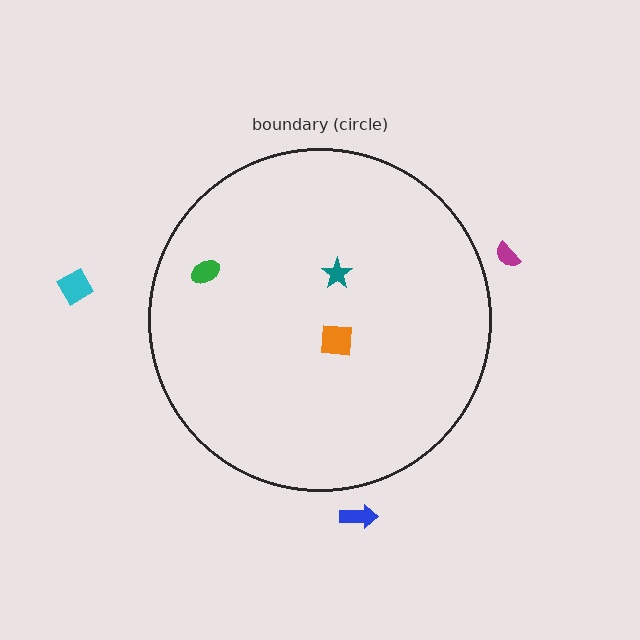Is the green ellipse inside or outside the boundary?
Inside.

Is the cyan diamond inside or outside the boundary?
Outside.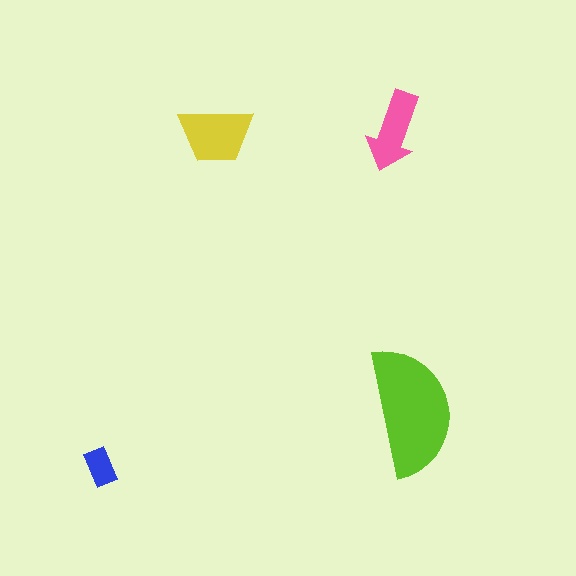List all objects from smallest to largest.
The blue rectangle, the pink arrow, the yellow trapezoid, the lime semicircle.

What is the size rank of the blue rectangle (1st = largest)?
4th.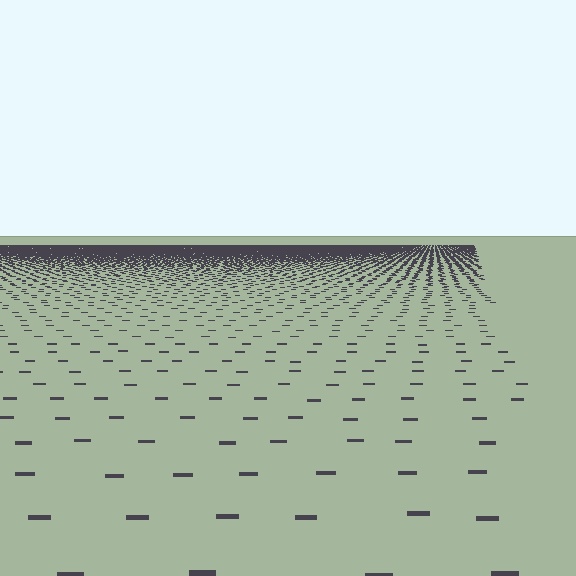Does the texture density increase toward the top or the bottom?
Density increases toward the top.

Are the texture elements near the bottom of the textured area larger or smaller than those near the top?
Larger. Near the bottom, elements are closer to the viewer and appear at a bigger on-screen size.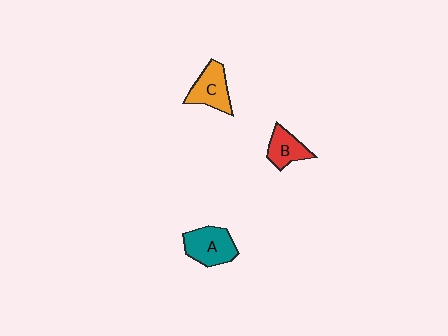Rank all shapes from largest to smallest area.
From largest to smallest: A (teal), C (orange), B (red).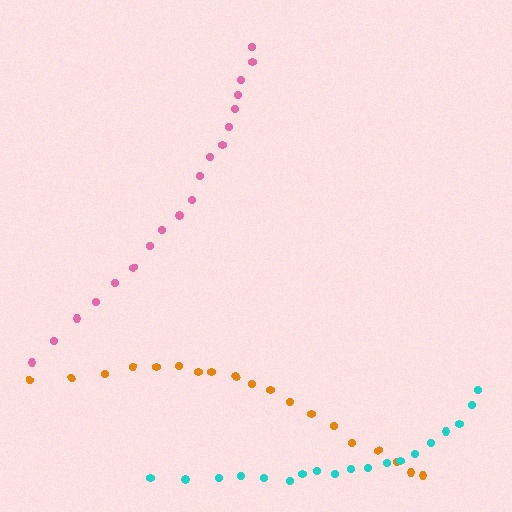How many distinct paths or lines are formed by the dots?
There are 3 distinct paths.